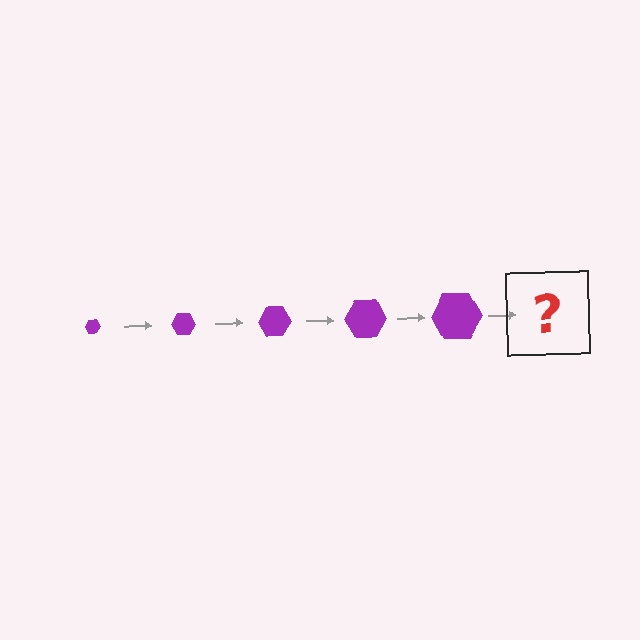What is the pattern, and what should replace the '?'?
The pattern is that the hexagon gets progressively larger each step. The '?' should be a purple hexagon, larger than the previous one.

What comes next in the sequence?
The next element should be a purple hexagon, larger than the previous one.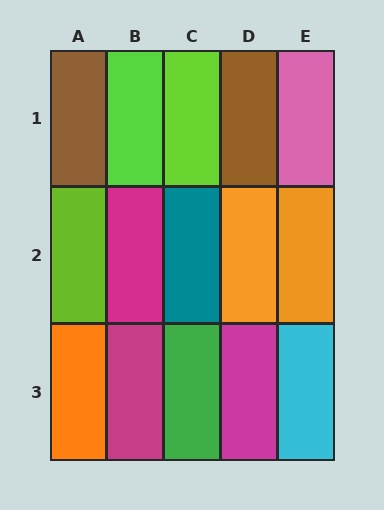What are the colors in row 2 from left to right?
Lime, magenta, teal, orange, orange.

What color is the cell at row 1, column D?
Brown.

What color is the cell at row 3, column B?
Magenta.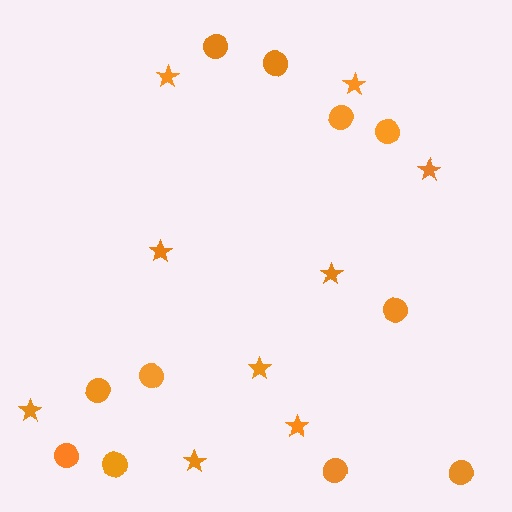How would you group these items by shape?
There are 2 groups: one group of stars (9) and one group of circles (11).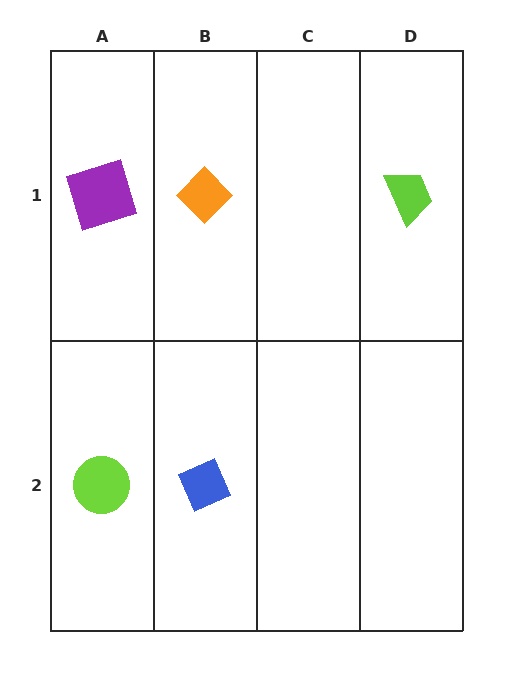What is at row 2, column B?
A blue diamond.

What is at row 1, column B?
An orange diamond.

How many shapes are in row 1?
3 shapes.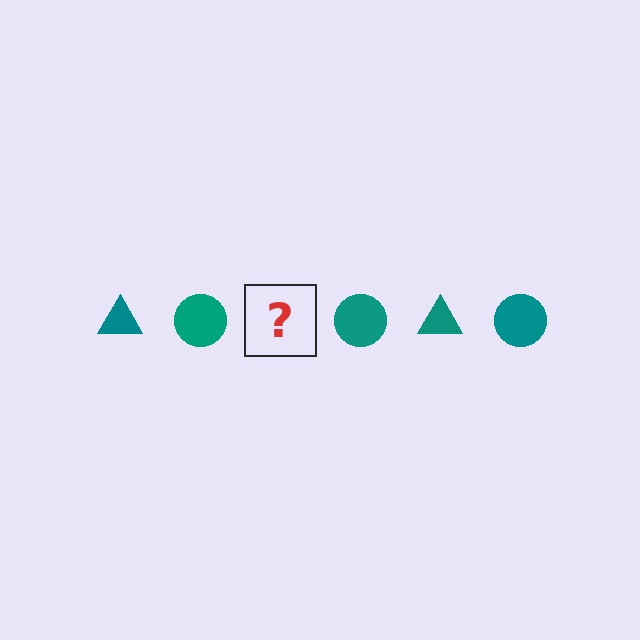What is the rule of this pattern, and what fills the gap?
The rule is that the pattern cycles through triangle, circle shapes in teal. The gap should be filled with a teal triangle.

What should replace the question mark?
The question mark should be replaced with a teal triangle.